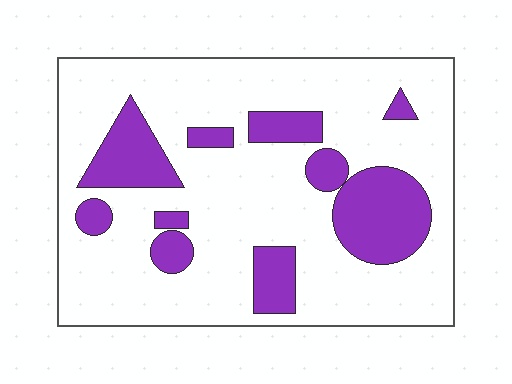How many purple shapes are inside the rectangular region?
10.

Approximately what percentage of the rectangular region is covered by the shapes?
Approximately 25%.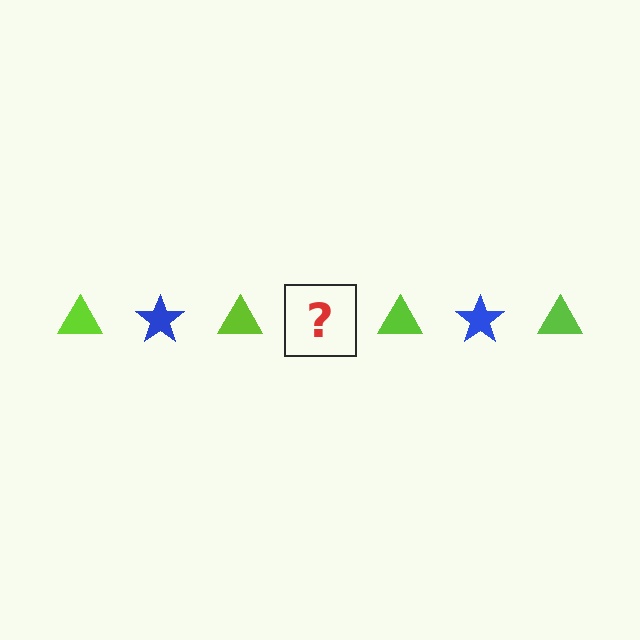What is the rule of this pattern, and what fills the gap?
The rule is that the pattern alternates between lime triangle and blue star. The gap should be filled with a blue star.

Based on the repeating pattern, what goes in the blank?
The blank should be a blue star.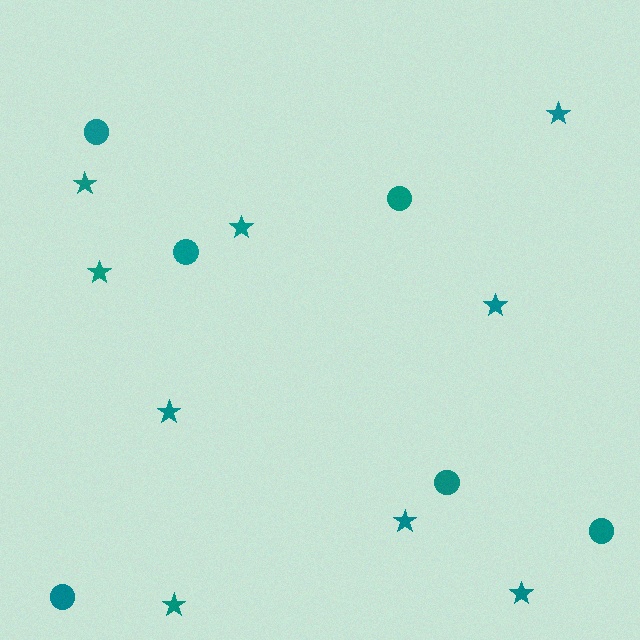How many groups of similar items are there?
There are 2 groups: one group of stars (9) and one group of circles (6).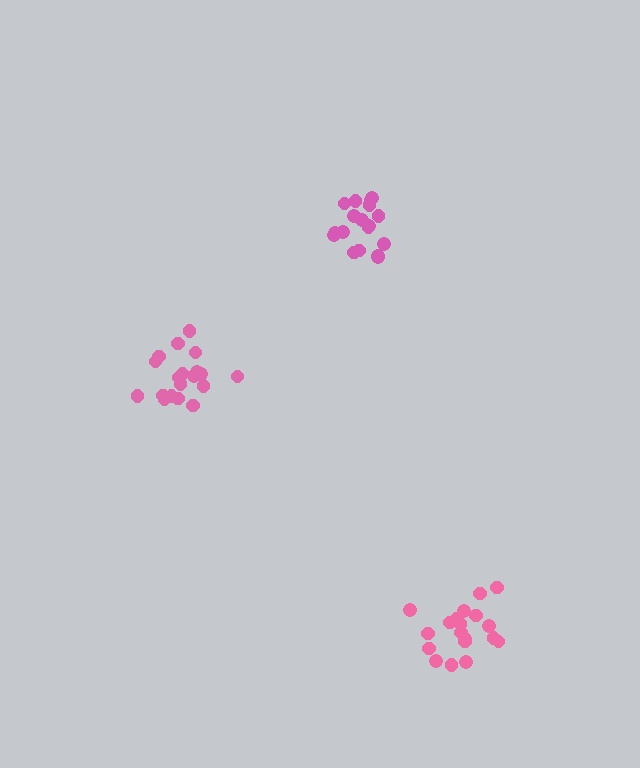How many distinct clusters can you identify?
There are 3 distinct clusters.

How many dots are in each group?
Group 1: 19 dots, Group 2: 19 dots, Group 3: 18 dots (56 total).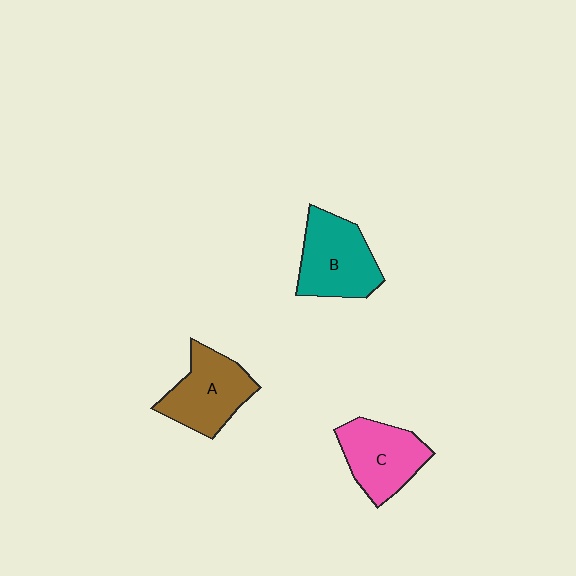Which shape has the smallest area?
Shape C (pink).